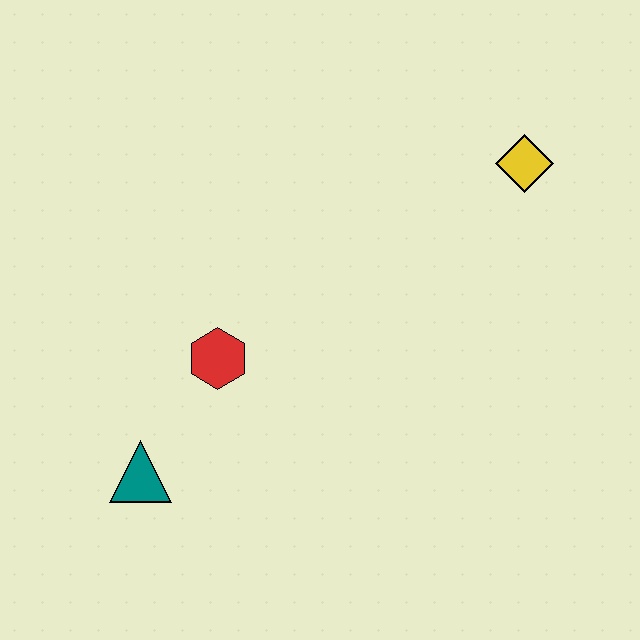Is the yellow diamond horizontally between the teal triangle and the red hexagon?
No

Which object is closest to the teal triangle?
The red hexagon is closest to the teal triangle.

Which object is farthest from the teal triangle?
The yellow diamond is farthest from the teal triangle.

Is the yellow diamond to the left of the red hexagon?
No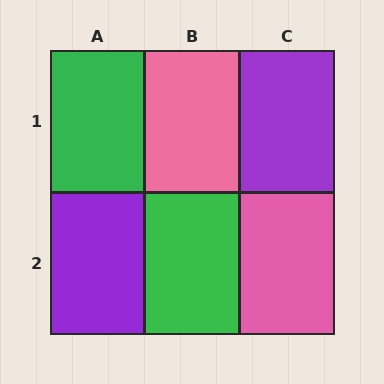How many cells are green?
2 cells are green.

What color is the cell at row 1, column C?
Purple.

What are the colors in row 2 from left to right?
Purple, green, pink.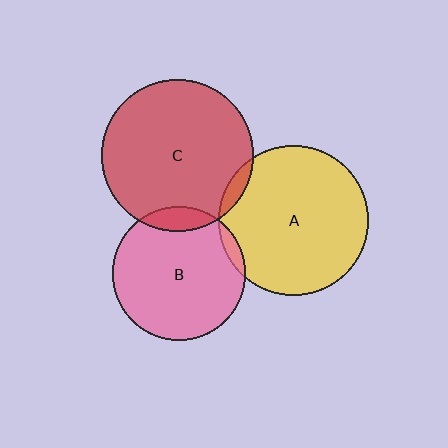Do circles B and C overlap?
Yes.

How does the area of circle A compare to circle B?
Approximately 1.3 times.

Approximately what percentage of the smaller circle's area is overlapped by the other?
Approximately 10%.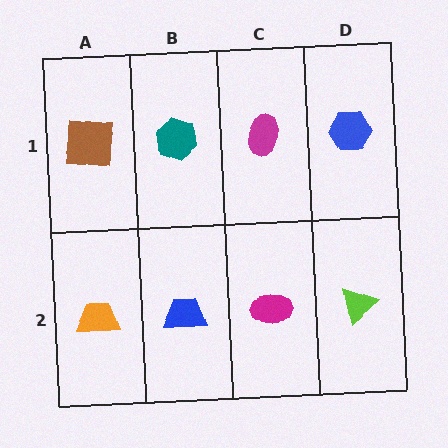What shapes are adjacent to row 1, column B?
A blue trapezoid (row 2, column B), a brown square (row 1, column A), a magenta ellipse (row 1, column C).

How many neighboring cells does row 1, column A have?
2.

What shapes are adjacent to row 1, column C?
A magenta ellipse (row 2, column C), a teal hexagon (row 1, column B), a blue hexagon (row 1, column D).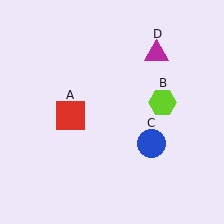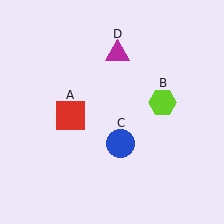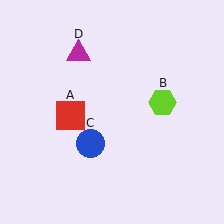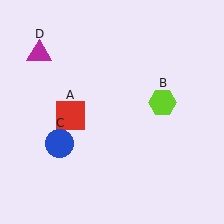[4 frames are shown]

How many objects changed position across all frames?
2 objects changed position: blue circle (object C), magenta triangle (object D).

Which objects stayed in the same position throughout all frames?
Red square (object A) and lime hexagon (object B) remained stationary.